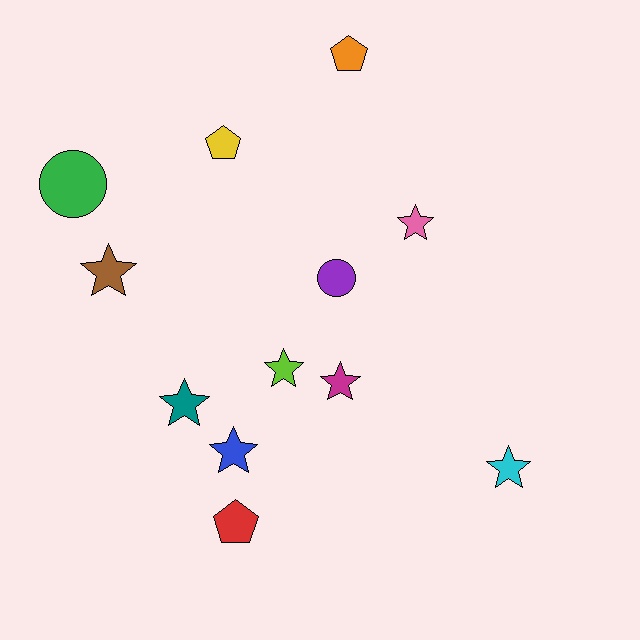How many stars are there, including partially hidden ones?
There are 7 stars.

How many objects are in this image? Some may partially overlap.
There are 12 objects.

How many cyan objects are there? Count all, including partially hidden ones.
There is 1 cyan object.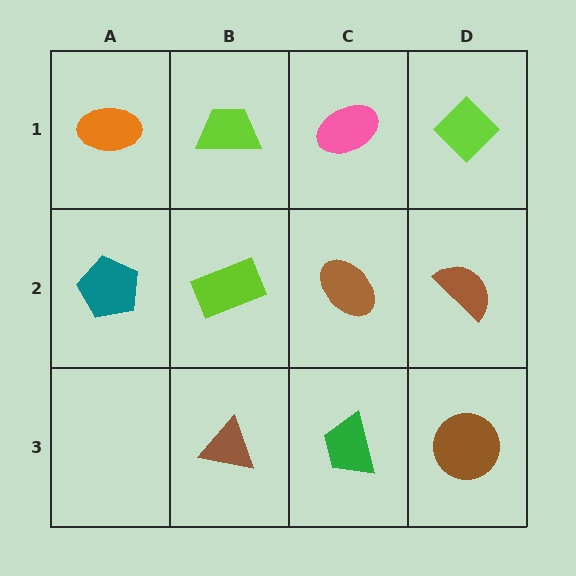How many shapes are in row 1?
4 shapes.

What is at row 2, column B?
A lime rectangle.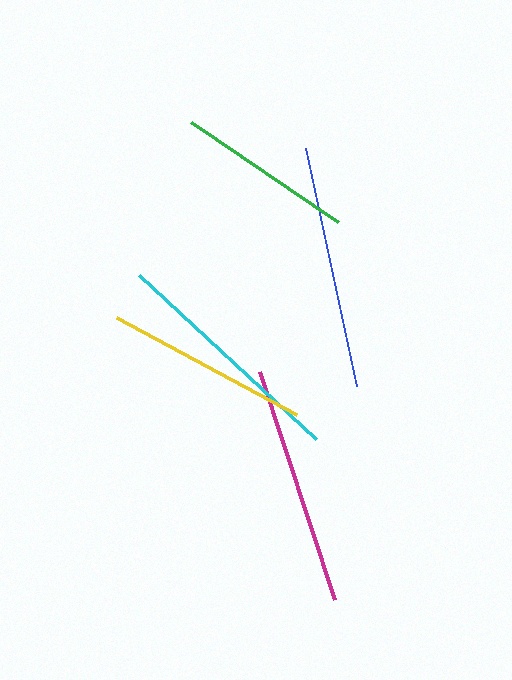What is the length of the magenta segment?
The magenta segment is approximately 240 pixels long.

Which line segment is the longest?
The blue line is the longest at approximately 243 pixels.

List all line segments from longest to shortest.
From longest to shortest: blue, cyan, magenta, yellow, green.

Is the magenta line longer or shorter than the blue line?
The blue line is longer than the magenta line.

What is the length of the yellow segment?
The yellow segment is approximately 205 pixels long.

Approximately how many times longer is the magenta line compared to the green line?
The magenta line is approximately 1.4 times the length of the green line.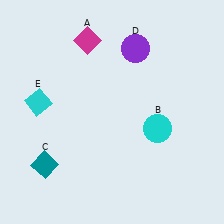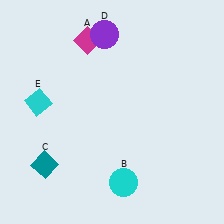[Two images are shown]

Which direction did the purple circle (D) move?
The purple circle (D) moved left.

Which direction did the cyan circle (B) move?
The cyan circle (B) moved down.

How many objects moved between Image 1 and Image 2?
2 objects moved between the two images.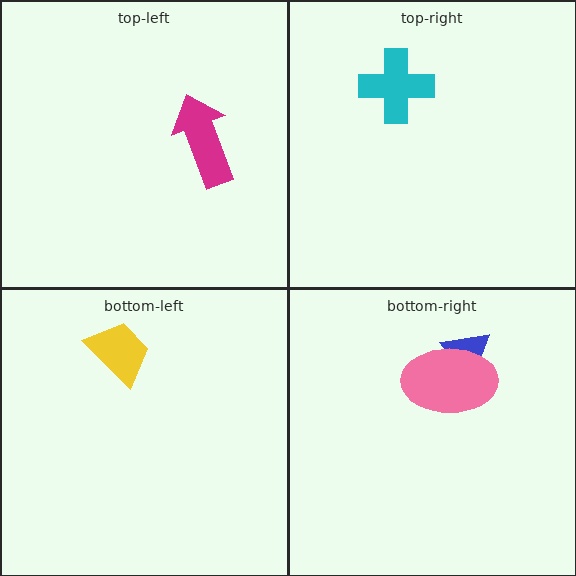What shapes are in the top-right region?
The cyan cross.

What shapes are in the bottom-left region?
The yellow trapezoid.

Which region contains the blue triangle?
The bottom-right region.